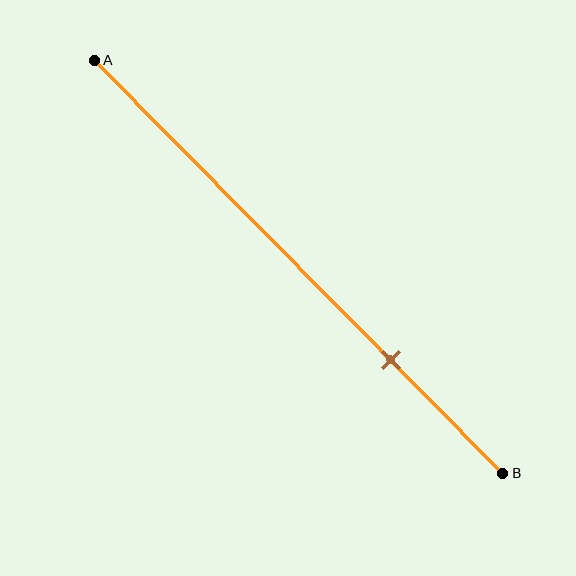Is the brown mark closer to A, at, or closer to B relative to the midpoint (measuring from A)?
The brown mark is closer to point B than the midpoint of segment AB.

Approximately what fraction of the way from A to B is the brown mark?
The brown mark is approximately 75% of the way from A to B.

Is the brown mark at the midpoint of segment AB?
No, the mark is at about 75% from A, not at the 50% midpoint.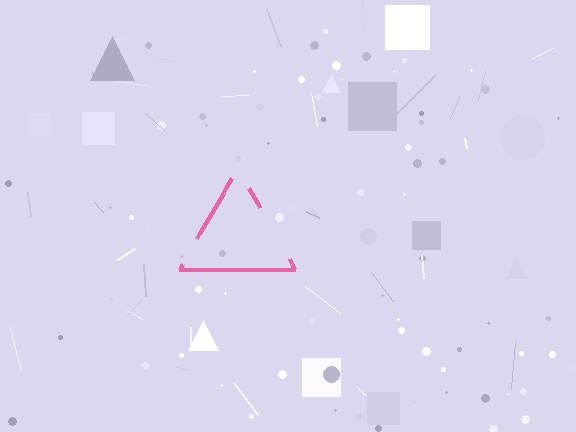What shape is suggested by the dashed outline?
The dashed outline suggests a triangle.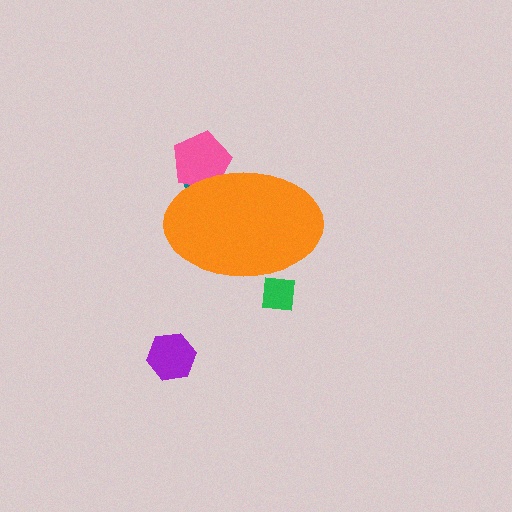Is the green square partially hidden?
Yes, the green square is partially hidden behind the orange ellipse.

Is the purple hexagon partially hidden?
No, the purple hexagon is fully visible.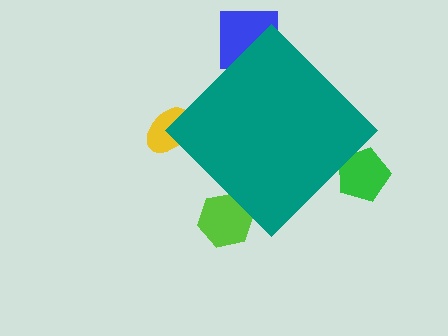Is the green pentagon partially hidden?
Yes, the green pentagon is partially hidden behind the teal diamond.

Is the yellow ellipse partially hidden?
Yes, the yellow ellipse is partially hidden behind the teal diamond.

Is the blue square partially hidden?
Yes, the blue square is partially hidden behind the teal diamond.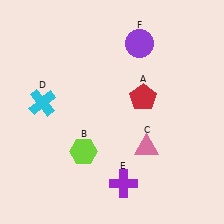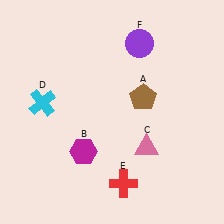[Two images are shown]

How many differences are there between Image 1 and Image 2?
There are 3 differences between the two images.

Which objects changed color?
A changed from red to brown. B changed from lime to magenta. E changed from purple to red.